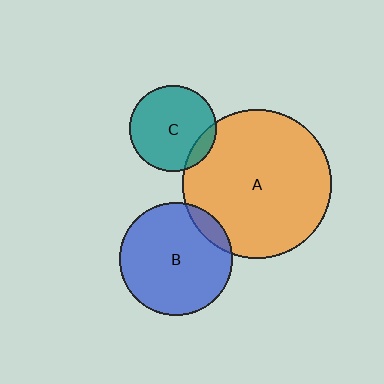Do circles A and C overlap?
Yes.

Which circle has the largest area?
Circle A (orange).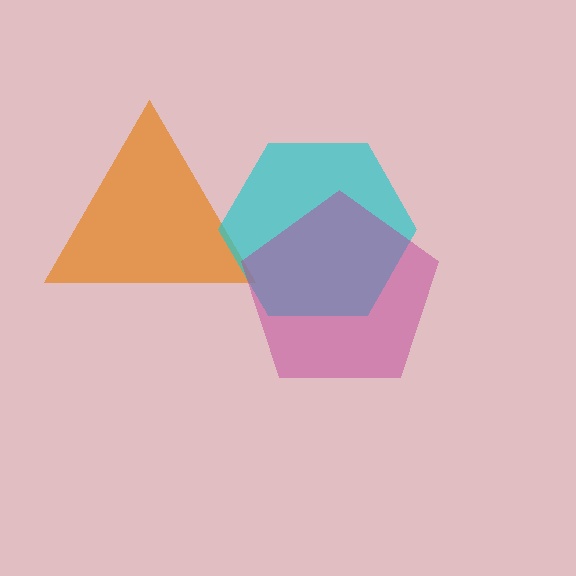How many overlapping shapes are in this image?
There are 3 overlapping shapes in the image.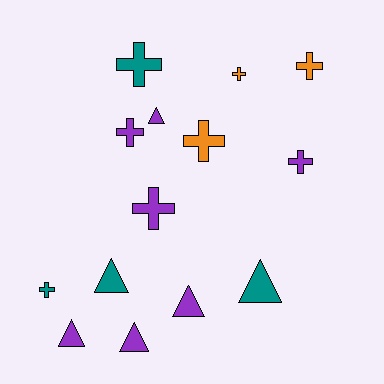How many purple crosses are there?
There are 3 purple crosses.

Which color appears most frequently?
Purple, with 7 objects.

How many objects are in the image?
There are 14 objects.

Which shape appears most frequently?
Cross, with 8 objects.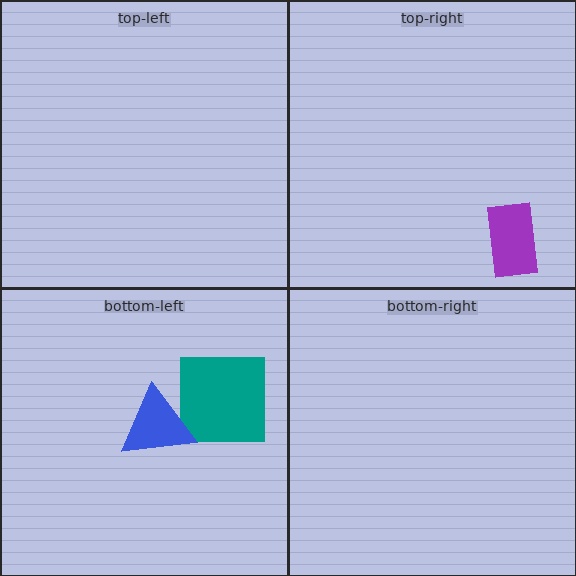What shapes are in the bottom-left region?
The teal square, the blue triangle.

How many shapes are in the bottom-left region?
2.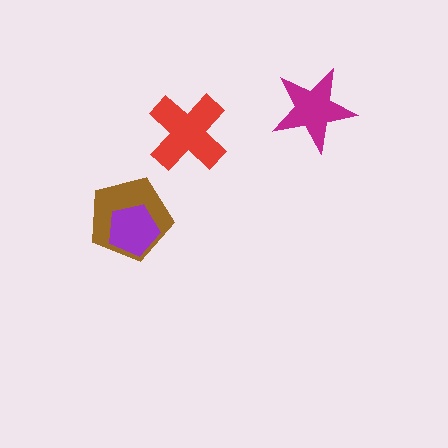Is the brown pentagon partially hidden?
Yes, it is partially covered by another shape.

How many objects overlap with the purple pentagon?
1 object overlaps with the purple pentagon.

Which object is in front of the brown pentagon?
The purple pentagon is in front of the brown pentagon.